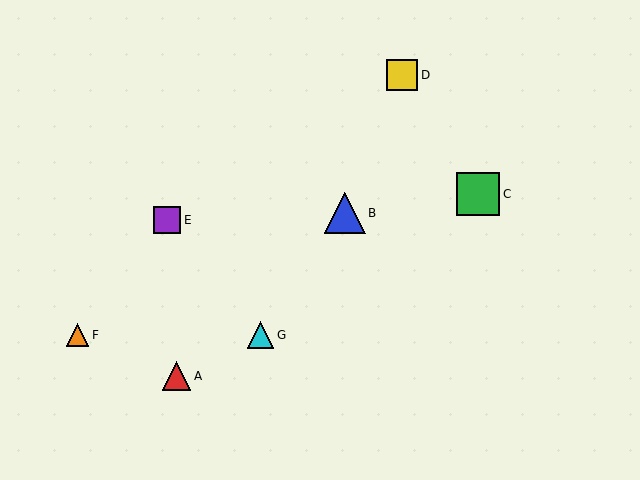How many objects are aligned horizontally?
2 objects (F, G) are aligned horizontally.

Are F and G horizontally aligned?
Yes, both are at y≈335.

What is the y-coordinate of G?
Object G is at y≈335.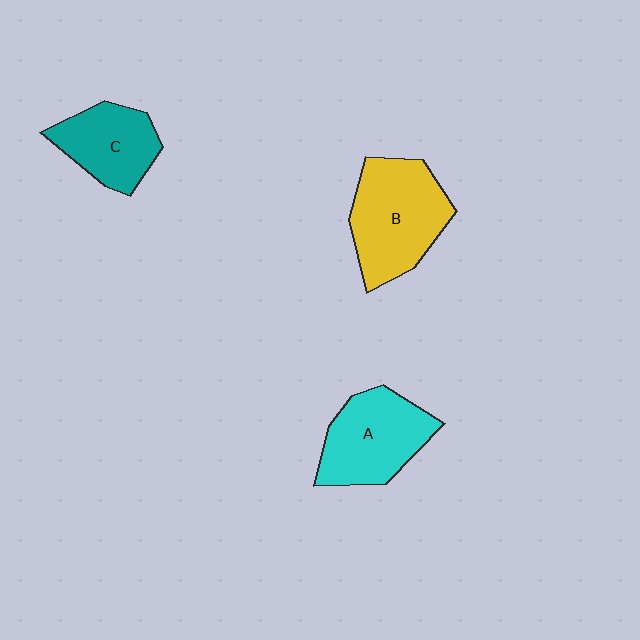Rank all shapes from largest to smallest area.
From largest to smallest: B (yellow), A (cyan), C (teal).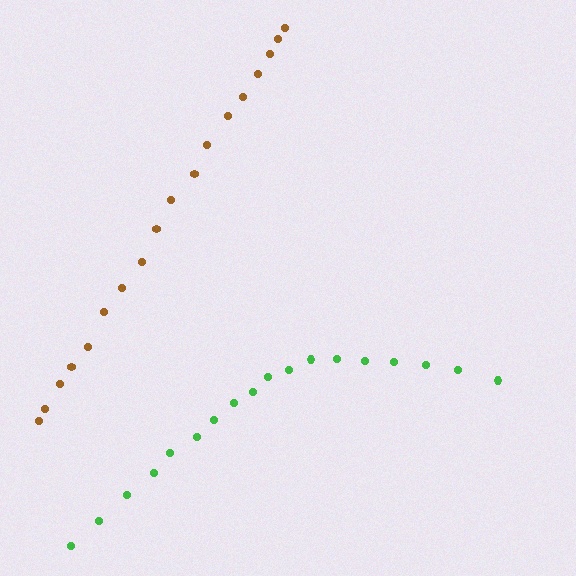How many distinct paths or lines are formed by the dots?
There are 2 distinct paths.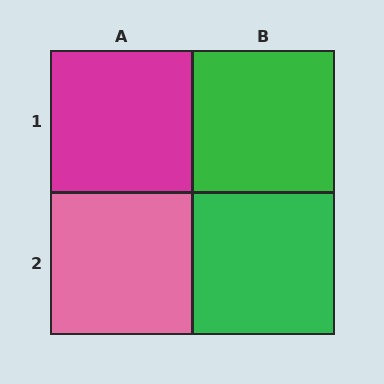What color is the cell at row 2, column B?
Green.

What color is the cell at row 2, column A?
Pink.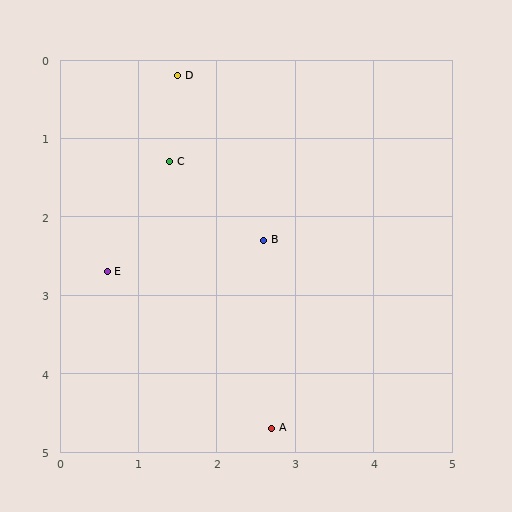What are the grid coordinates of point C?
Point C is at approximately (1.4, 1.3).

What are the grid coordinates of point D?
Point D is at approximately (1.5, 0.2).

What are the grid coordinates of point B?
Point B is at approximately (2.6, 2.3).